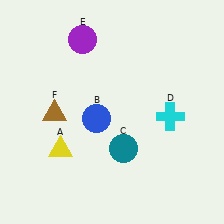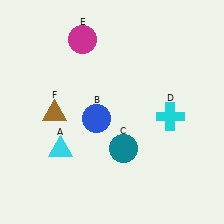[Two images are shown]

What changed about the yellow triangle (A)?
In Image 1, A is yellow. In Image 2, it changed to cyan.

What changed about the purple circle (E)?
In Image 1, E is purple. In Image 2, it changed to magenta.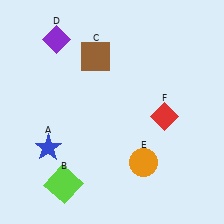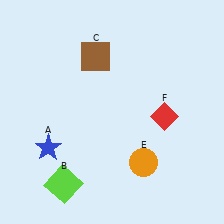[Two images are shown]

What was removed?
The purple diamond (D) was removed in Image 2.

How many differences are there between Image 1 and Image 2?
There is 1 difference between the two images.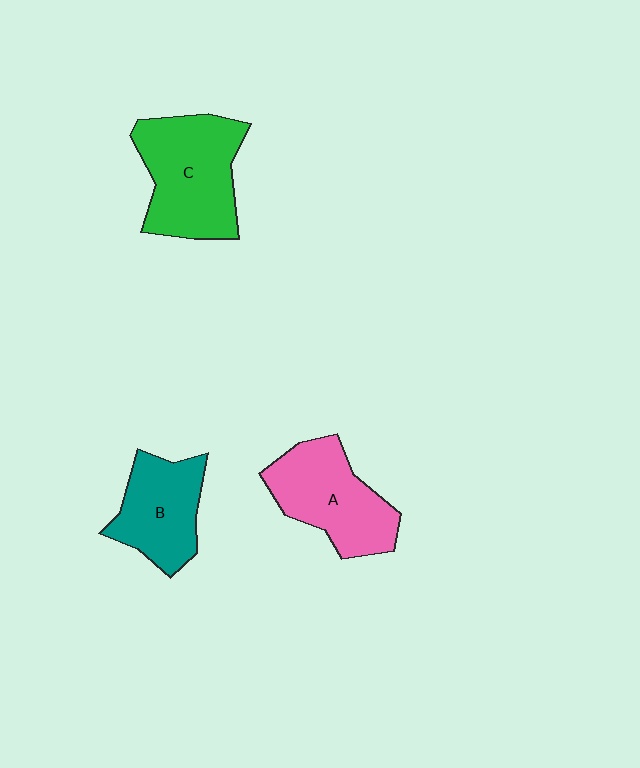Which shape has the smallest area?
Shape B (teal).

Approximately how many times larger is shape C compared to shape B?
Approximately 1.4 times.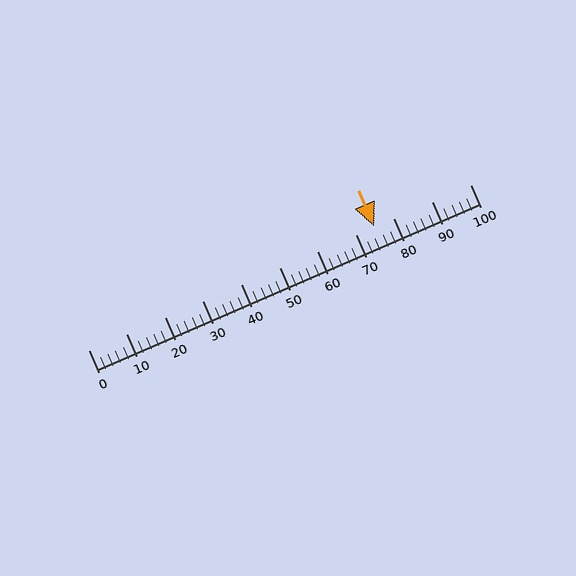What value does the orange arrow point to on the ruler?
The orange arrow points to approximately 75.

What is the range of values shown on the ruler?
The ruler shows values from 0 to 100.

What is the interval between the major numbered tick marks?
The major tick marks are spaced 10 units apart.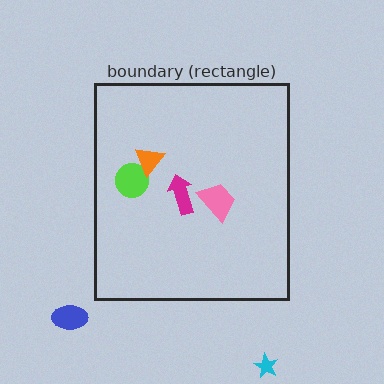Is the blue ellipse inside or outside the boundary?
Outside.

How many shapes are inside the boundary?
4 inside, 2 outside.